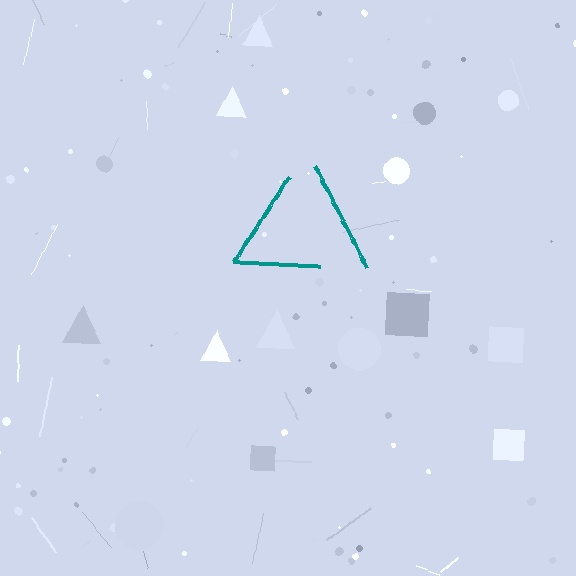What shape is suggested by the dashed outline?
The dashed outline suggests a triangle.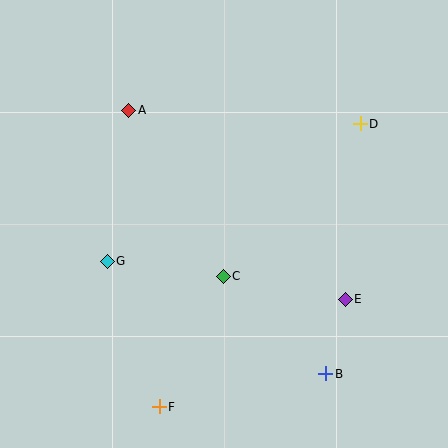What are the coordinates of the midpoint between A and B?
The midpoint between A and B is at (227, 242).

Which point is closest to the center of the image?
Point C at (223, 276) is closest to the center.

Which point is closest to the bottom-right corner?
Point B is closest to the bottom-right corner.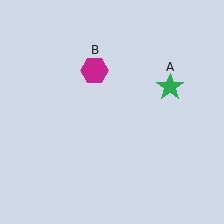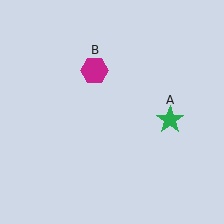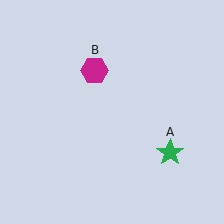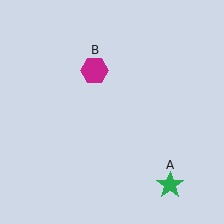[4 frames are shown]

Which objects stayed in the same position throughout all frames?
Magenta hexagon (object B) remained stationary.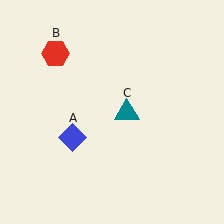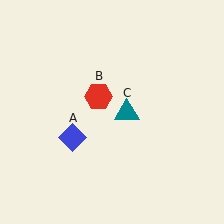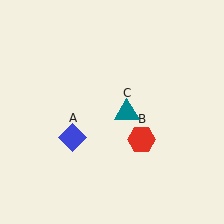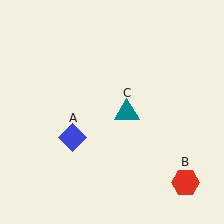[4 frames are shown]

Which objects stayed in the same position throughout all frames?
Blue diamond (object A) and teal triangle (object C) remained stationary.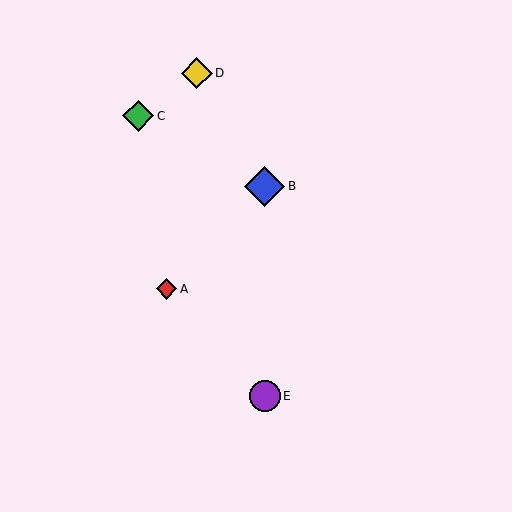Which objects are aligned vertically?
Objects B, E are aligned vertically.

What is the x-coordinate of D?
Object D is at x≈197.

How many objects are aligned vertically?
2 objects (B, E) are aligned vertically.